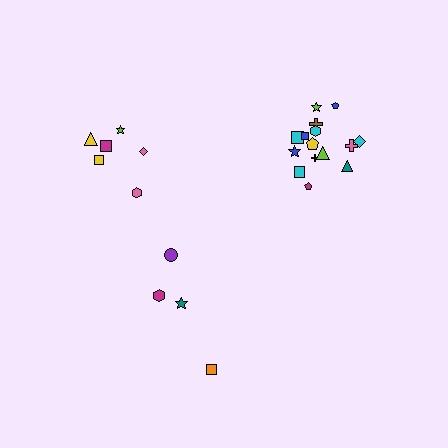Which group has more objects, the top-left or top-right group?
The top-right group.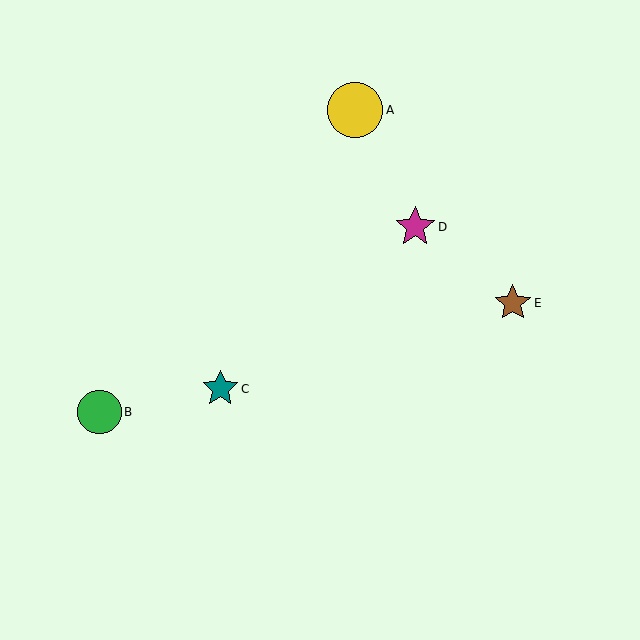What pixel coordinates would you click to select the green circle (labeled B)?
Click at (99, 412) to select the green circle B.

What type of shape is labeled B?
Shape B is a green circle.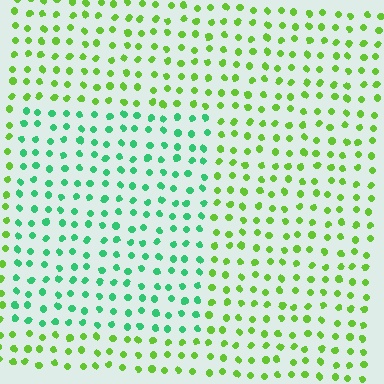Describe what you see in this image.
The image is filled with small lime elements in a uniform arrangement. A rectangle-shaped region is visible where the elements are tinted to a slightly different hue, forming a subtle color boundary.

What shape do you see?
I see a rectangle.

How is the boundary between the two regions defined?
The boundary is defined purely by a slight shift in hue (about 47 degrees). Spacing, size, and orientation are identical on both sides.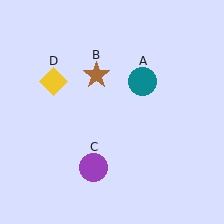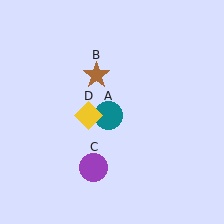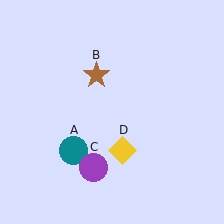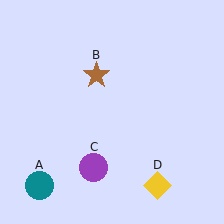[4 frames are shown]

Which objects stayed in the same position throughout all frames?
Brown star (object B) and purple circle (object C) remained stationary.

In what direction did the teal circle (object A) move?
The teal circle (object A) moved down and to the left.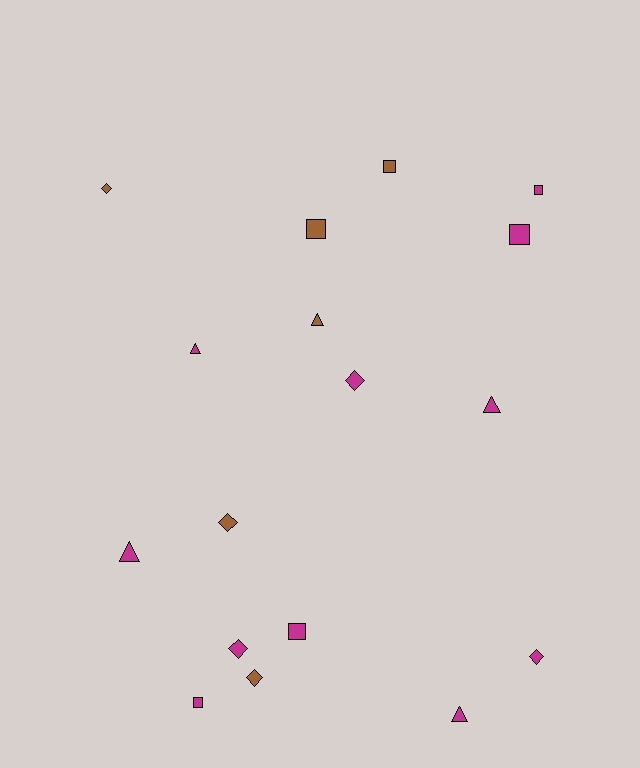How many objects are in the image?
There are 17 objects.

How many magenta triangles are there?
There are 4 magenta triangles.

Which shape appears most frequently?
Square, with 6 objects.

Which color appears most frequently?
Magenta, with 11 objects.